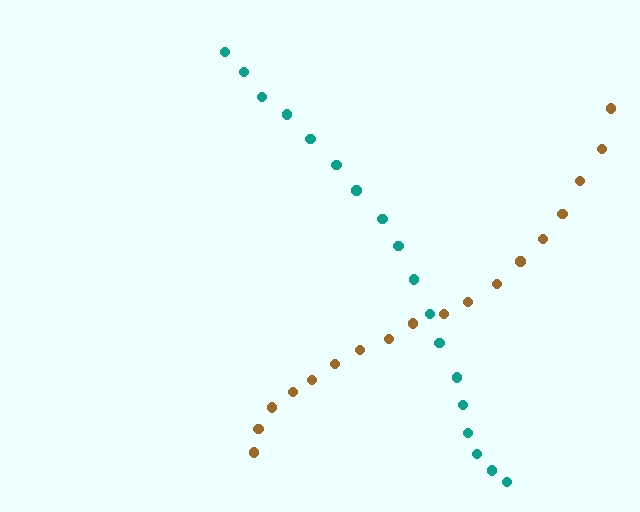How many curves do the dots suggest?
There are 2 distinct paths.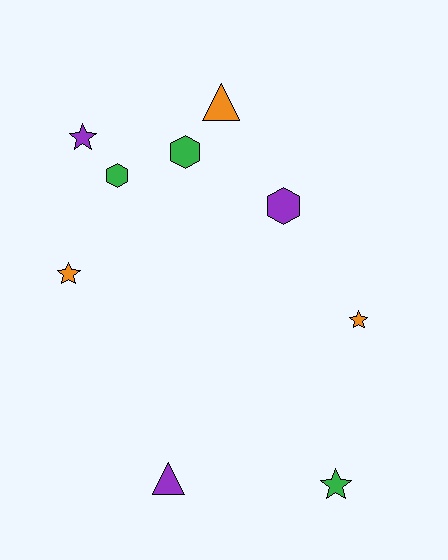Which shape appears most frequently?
Star, with 4 objects.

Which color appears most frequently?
Purple, with 3 objects.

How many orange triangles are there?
There is 1 orange triangle.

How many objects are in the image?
There are 9 objects.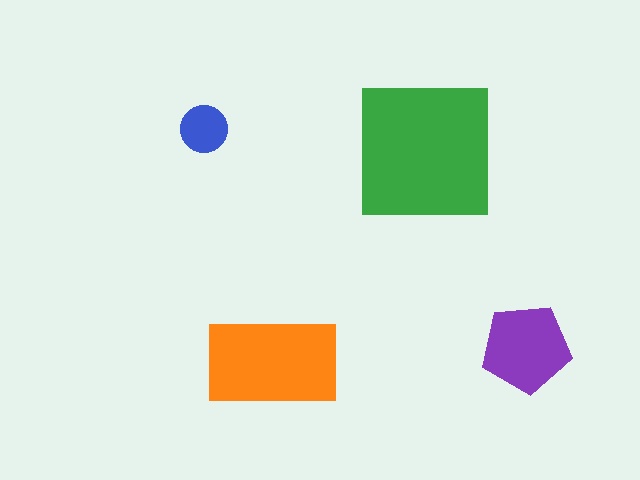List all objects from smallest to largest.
The blue circle, the purple pentagon, the orange rectangle, the green square.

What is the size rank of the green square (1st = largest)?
1st.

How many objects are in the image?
There are 4 objects in the image.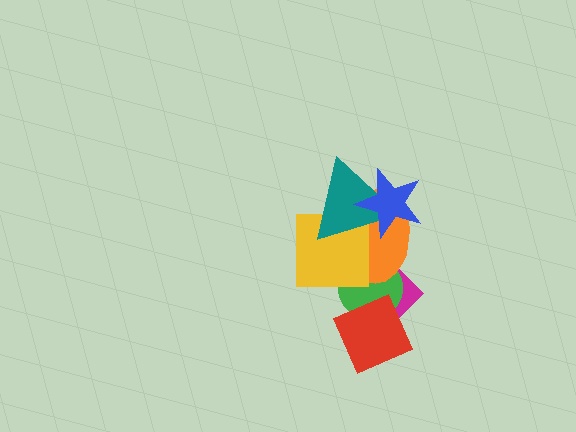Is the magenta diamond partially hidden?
Yes, it is partially covered by another shape.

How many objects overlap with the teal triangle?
3 objects overlap with the teal triangle.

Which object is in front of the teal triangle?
The blue star is in front of the teal triangle.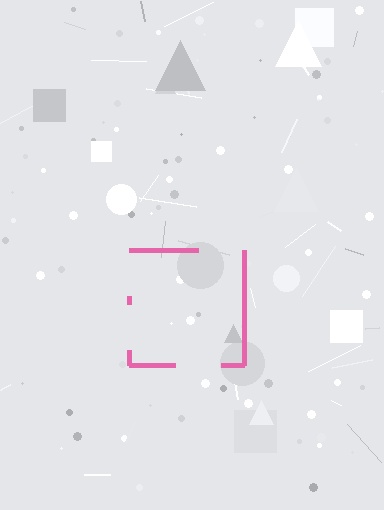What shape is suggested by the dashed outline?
The dashed outline suggests a square.